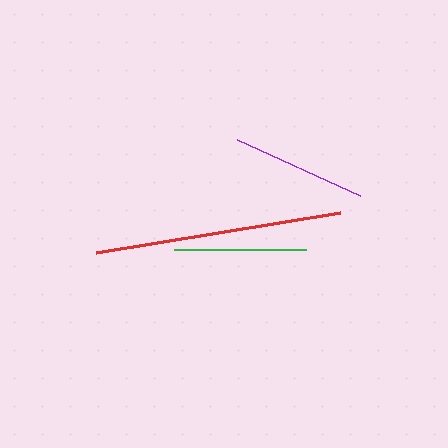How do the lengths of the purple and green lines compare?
The purple and green lines are approximately the same length.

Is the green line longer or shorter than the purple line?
The purple line is longer than the green line.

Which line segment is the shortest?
The green line is the shortest at approximately 133 pixels.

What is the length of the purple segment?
The purple segment is approximately 135 pixels long.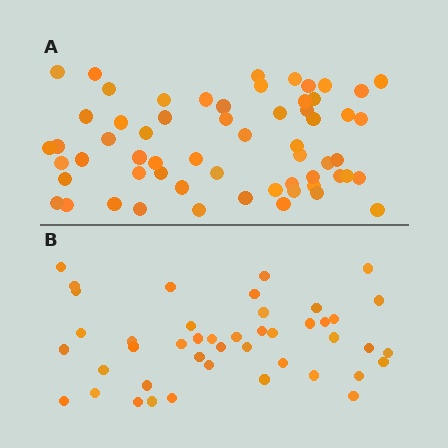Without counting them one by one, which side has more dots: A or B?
Region A (the top region) has more dots.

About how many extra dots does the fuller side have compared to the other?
Region A has approximately 15 more dots than region B.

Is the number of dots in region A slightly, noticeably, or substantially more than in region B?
Region A has noticeably more, but not dramatically so. The ratio is roughly 1.4 to 1.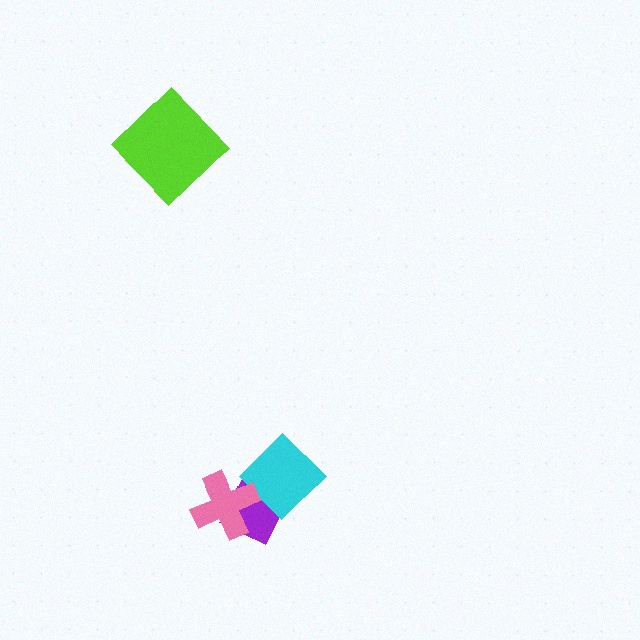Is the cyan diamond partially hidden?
Yes, it is partially covered by another shape.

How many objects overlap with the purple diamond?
2 objects overlap with the purple diamond.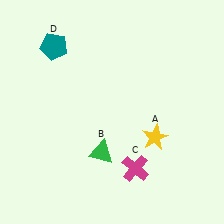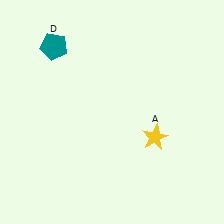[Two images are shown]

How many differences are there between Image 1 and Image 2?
There are 2 differences between the two images.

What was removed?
The magenta cross (C), the green triangle (B) were removed in Image 2.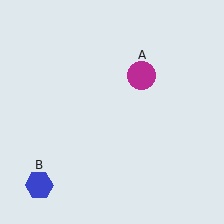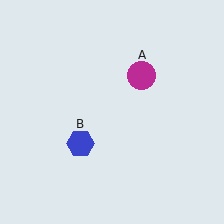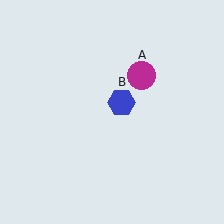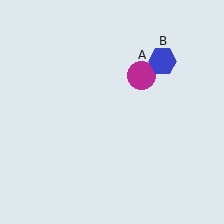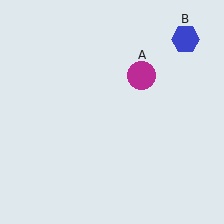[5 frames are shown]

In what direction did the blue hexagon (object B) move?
The blue hexagon (object B) moved up and to the right.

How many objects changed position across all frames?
1 object changed position: blue hexagon (object B).